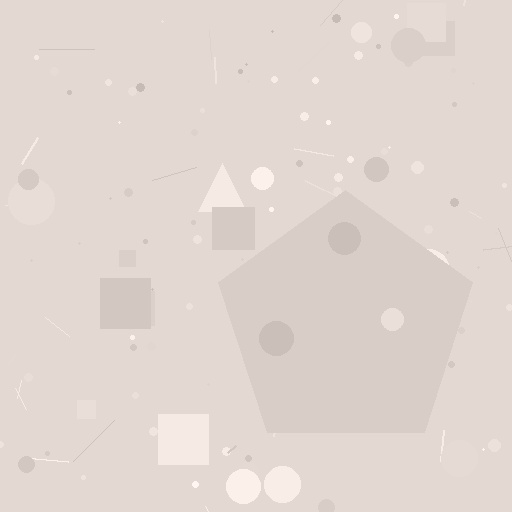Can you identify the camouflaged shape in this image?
The camouflaged shape is a pentagon.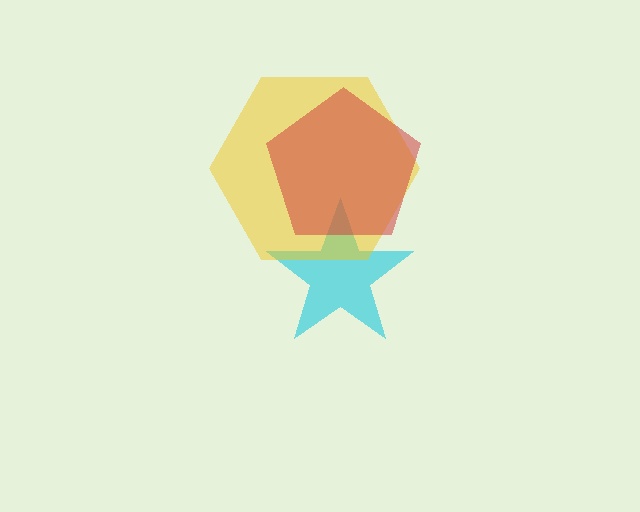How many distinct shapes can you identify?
There are 3 distinct shapes: a cyan star, a yellow hexagon, a red pentagon.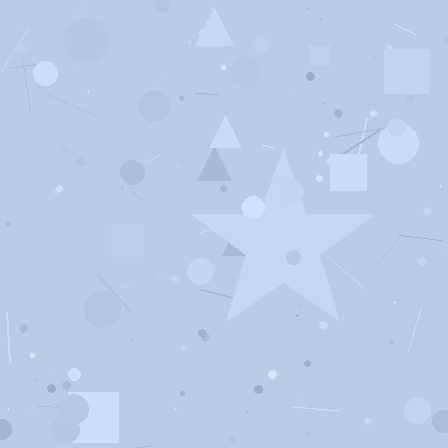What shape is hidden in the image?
A star is hidden in the image.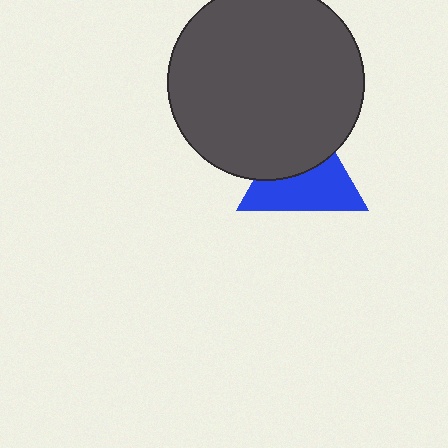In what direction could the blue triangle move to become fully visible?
The blue triangle could move down. That would shift it out from behind the dark gray circle entirely.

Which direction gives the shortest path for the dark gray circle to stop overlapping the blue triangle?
Moving up gives the shortest separation.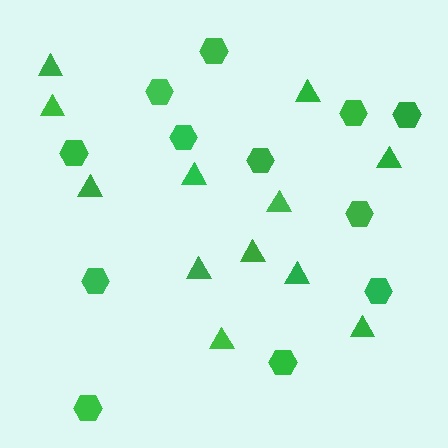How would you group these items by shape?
There are 2 groups: one group of hexagons (12) and one group of triangles (12).